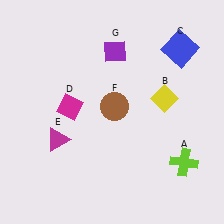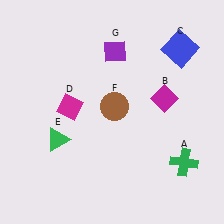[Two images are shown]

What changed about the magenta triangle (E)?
In Image 1, E is magenta. In Image 2, it changed to green.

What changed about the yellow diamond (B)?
In Image 1, B is yellow. In Image 2, it changed to magenta.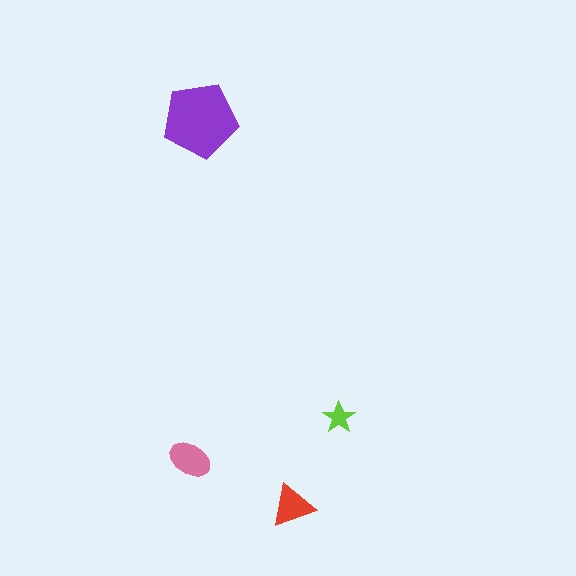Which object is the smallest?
The lime star.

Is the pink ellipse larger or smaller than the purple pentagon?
Smaller.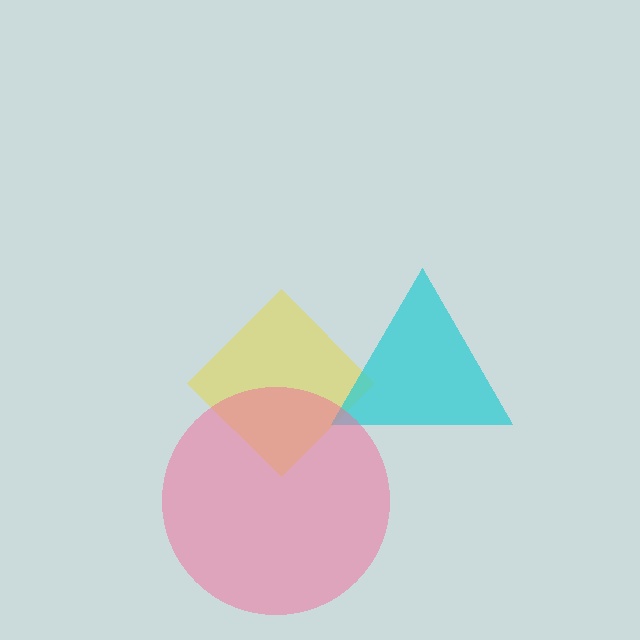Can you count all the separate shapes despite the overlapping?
Yes, there are 3 separate shapes.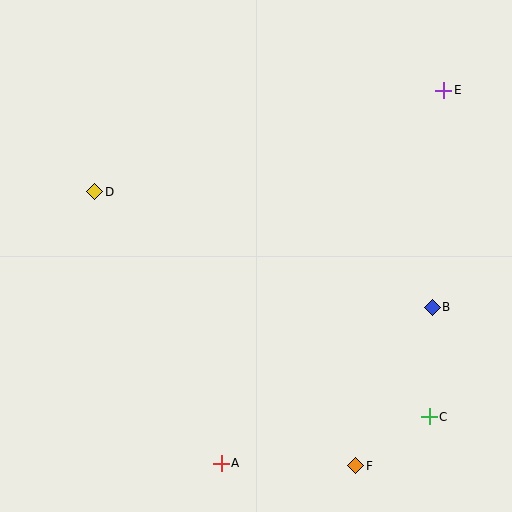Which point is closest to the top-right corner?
Point E is closest to the top-right corner.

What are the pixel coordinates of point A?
Point A is at (221, 463).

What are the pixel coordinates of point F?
Point F is at (356, 466).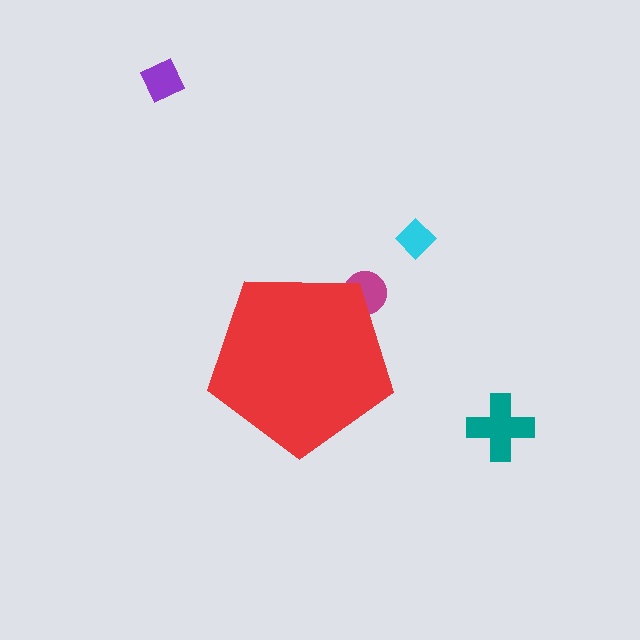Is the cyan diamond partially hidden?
No, the cyan diamond is fully visible.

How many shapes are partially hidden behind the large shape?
1 shape is partially hidden.